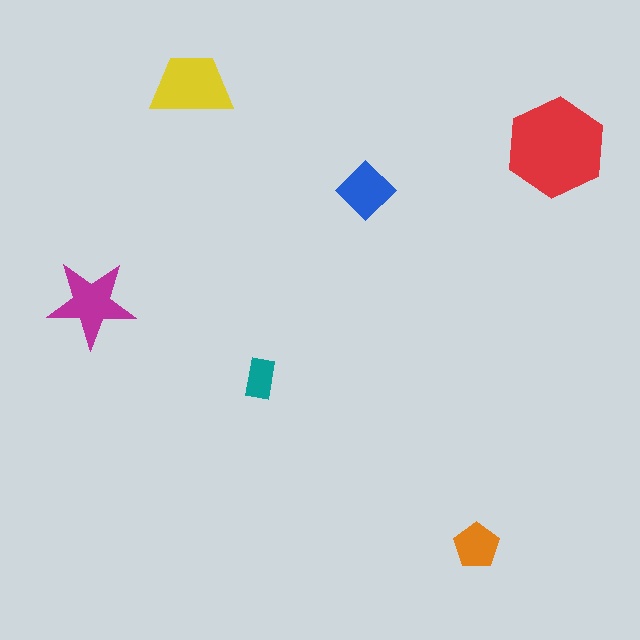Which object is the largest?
The red hexagon.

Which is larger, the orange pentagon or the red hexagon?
The red hexagon.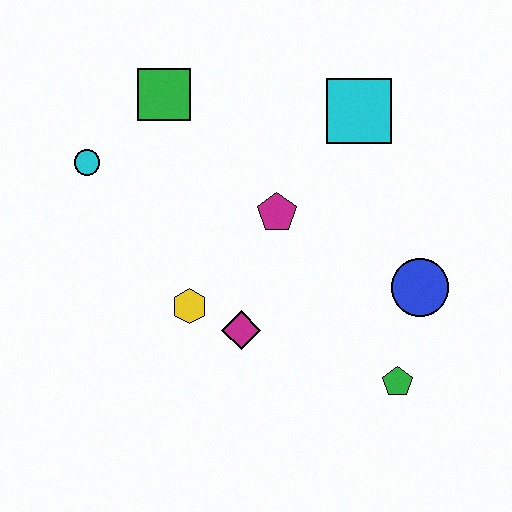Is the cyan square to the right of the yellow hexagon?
Yes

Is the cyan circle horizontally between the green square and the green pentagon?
No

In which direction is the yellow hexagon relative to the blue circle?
The yellow hexagon is to the left of the blue circle.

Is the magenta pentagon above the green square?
No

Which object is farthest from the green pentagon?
The cyan circle is farthest from the green pentagon.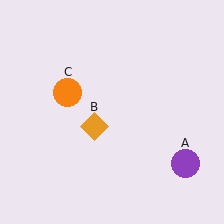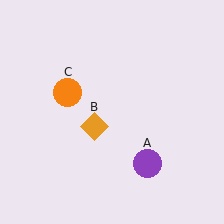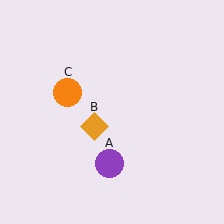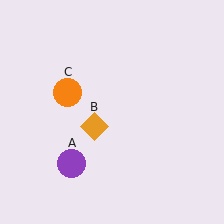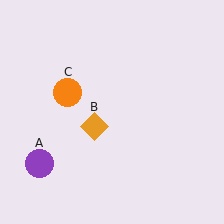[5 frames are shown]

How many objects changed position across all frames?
1 object changed position: purple circle (object A).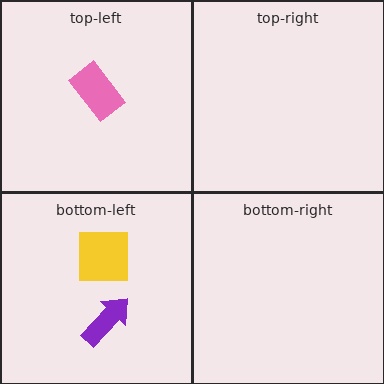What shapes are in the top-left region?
The pink rectangle.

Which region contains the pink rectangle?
The top-left region.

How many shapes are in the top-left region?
1.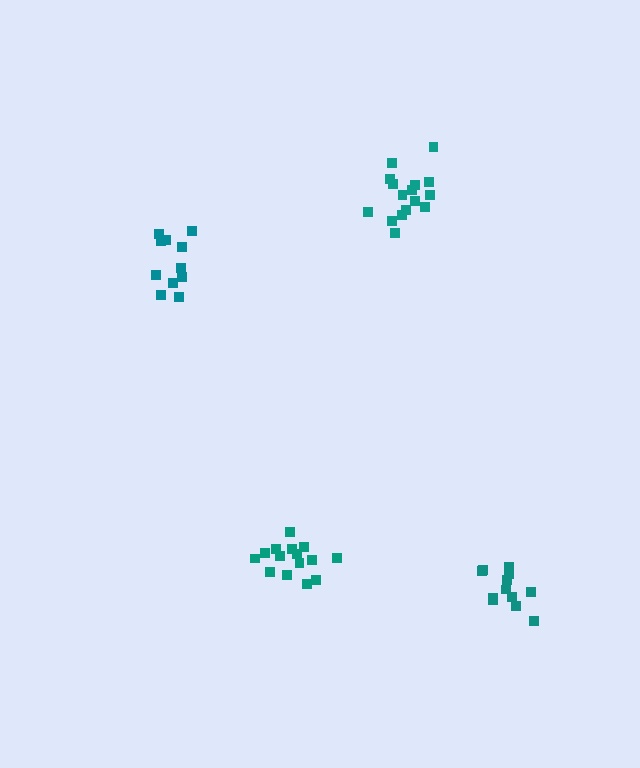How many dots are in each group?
Group 1: 11 dots, Group 2: 12 dots, Group 3: 15 dots, Group 4: 16 dots (54 total).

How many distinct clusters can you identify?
There are 4 distinct clusters.